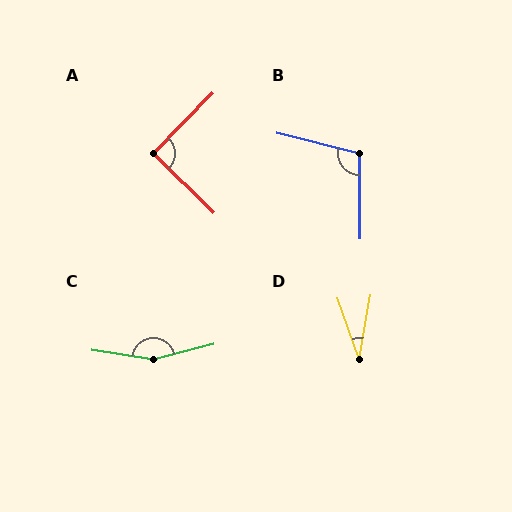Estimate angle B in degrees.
Approximately 104 degrees.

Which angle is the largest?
C, at approximately 157 degrees.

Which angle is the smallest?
D, at approximately 29 degrees.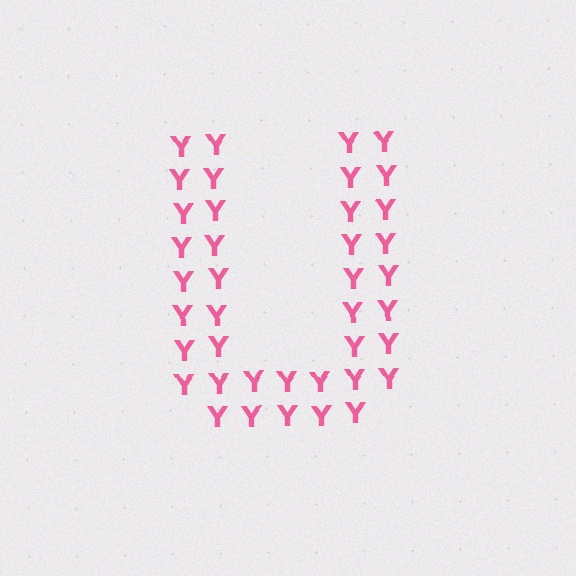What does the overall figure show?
The overall figure shows the letter U.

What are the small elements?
The small elements are letter Y's.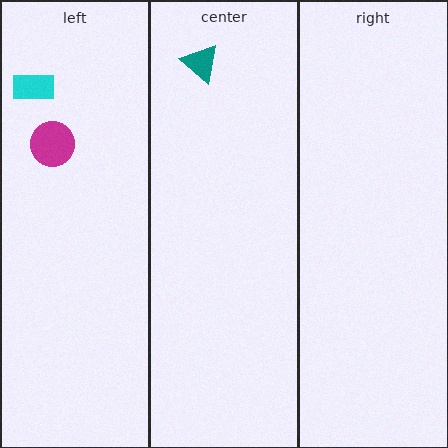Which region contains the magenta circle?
The left region.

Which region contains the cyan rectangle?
The left region.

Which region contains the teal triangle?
The center region.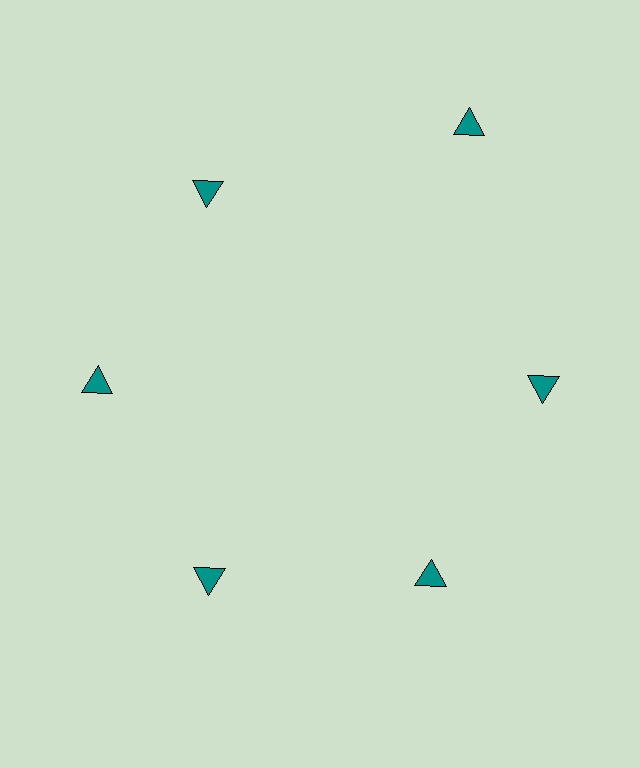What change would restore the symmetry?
The symmetry would be restored by moving it inward, back onto the ring so that all 6 triangles sit at equal angles and equal distance from the center.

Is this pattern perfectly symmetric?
No. The 6 teal triangles are arranged in a ring, but one element near the 1 o'clock position is pushed outward from the center, breaking the 6-fold rotational symmetry.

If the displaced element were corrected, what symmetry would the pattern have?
It would have 6-fold rotational symmetry — the pattern would map onto itself every 60 degrees.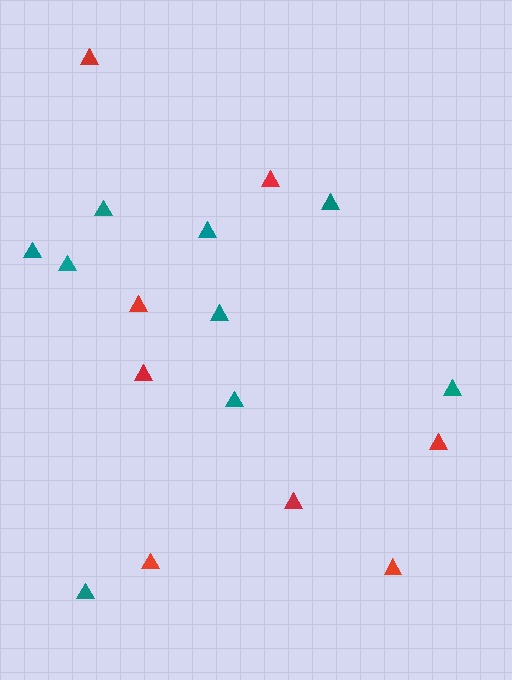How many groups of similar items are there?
There are 2 groups: one group of red triangles (8) and one group of teal triangles (9).